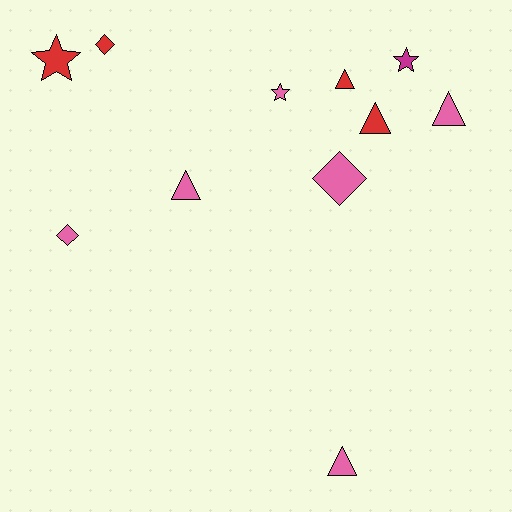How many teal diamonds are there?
There are no teal diamonds.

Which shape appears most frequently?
Triangle, with 5 objects.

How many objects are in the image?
There are 11 objects.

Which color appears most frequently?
Pink, with 6 objects.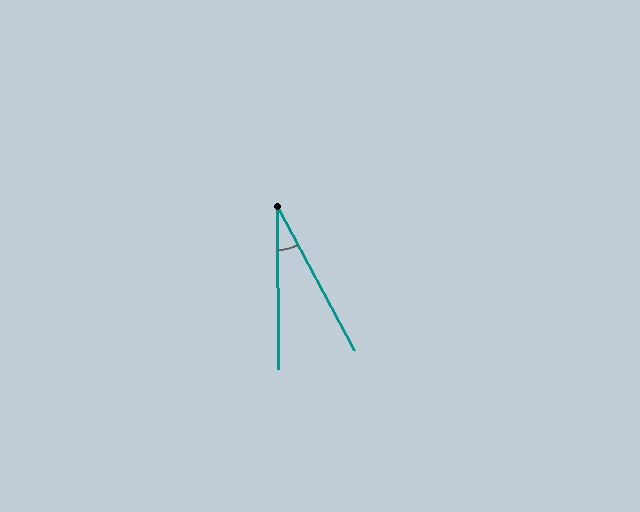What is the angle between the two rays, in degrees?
Approximately 28 degrees.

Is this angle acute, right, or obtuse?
It is acute.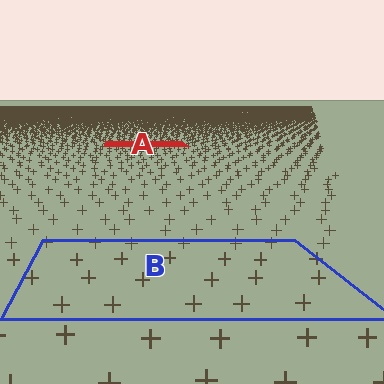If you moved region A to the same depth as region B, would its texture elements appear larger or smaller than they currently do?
They would appear larger. At a closer depth, the same texture elements are projected at a bigger on-screen size.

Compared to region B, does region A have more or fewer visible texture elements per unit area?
Region A has more texture elements per unit area — they are packed more densely because it is farther away.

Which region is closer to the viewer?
Region B is closer. The texture elements there are larger and more spread out.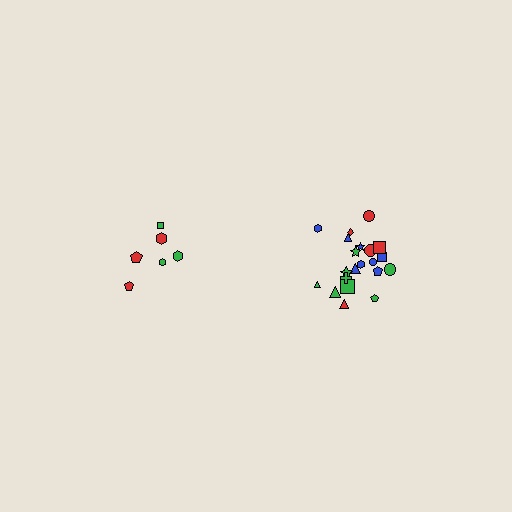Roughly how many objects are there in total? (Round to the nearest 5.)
Roughly 30 objects in total.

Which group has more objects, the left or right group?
The right group.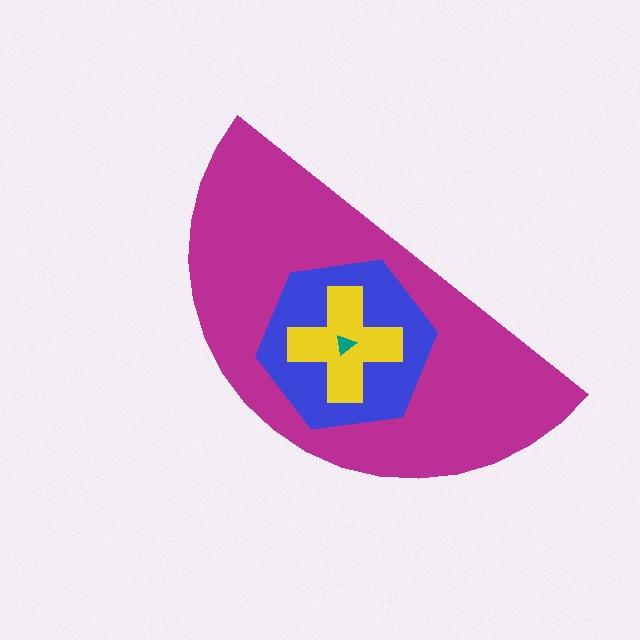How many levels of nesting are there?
4.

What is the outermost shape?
The magenta semicircle.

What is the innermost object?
The teal triangle.